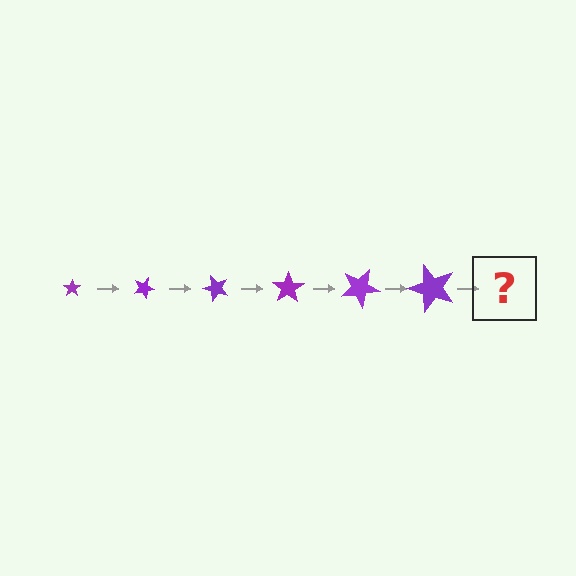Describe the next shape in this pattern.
It should be a star, larger than the previous one and rotated 150 degrees from the start.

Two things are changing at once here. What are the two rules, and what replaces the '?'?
The two rules are that the star grows larger each step and it rotates 25 degrees each step. The '?' should be a star, larger than the previous one and rotated 150 degrees from the start.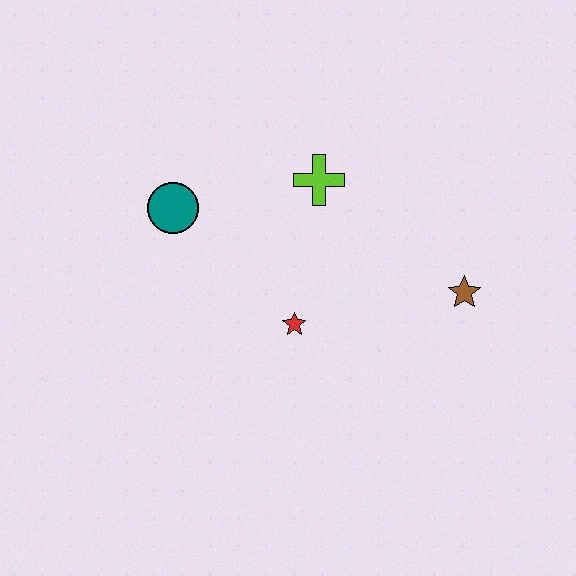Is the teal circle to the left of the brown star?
Yes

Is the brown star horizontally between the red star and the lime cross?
No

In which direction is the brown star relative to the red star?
The brown star is to the right of the red star.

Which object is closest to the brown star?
The red star is closest to the brown star.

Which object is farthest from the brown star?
The teal circle is farthest from the brown star.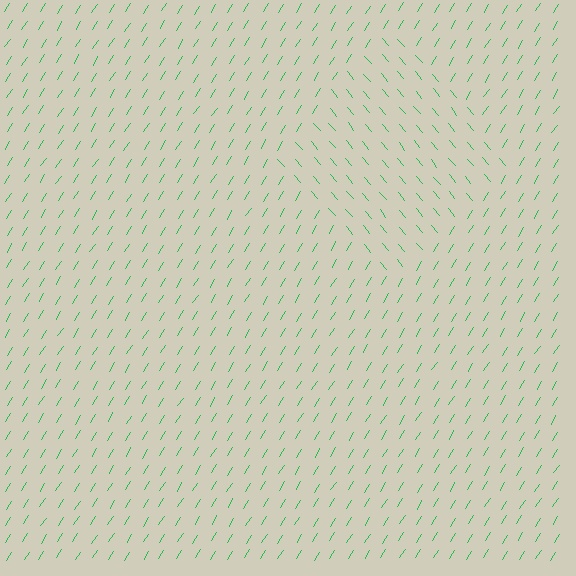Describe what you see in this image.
The image is filled with small green line segments. A diamond region in the image has lines oriented differently from the surrounding lines, creating a visible texture boundary.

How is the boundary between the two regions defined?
The boundary is defined purely by a change in line orientation (approximately 72 degrees difference). All lines are the same color and thickness.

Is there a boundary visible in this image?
Yes, there is a texture boundary formed by a change in line orientation.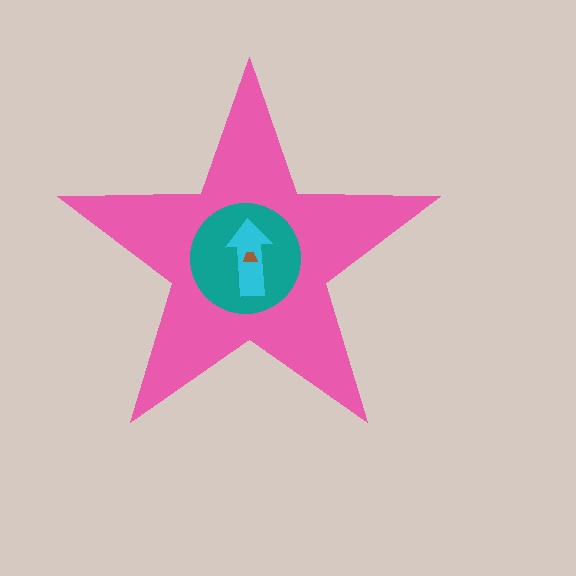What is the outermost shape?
The pink star.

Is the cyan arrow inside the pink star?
Yes.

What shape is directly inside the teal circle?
The cyan arrow.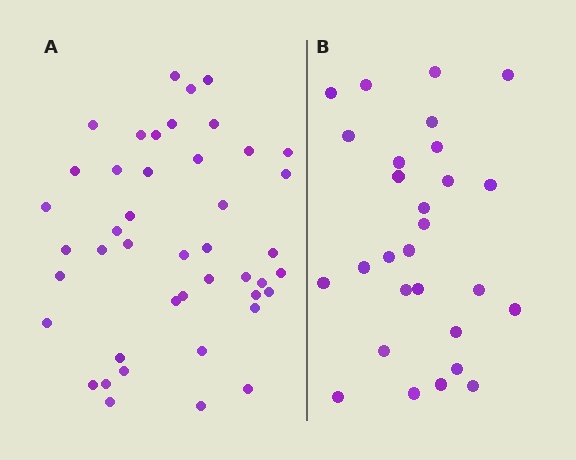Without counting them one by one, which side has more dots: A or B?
Region A (the left region) has more dots.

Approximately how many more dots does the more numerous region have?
Region A has approximately 15 more dots than region B.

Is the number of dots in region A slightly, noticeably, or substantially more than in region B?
Region A has substantially more. The ratio is roughly 1.6 to 1.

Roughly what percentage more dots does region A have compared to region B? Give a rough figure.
About 55% more.